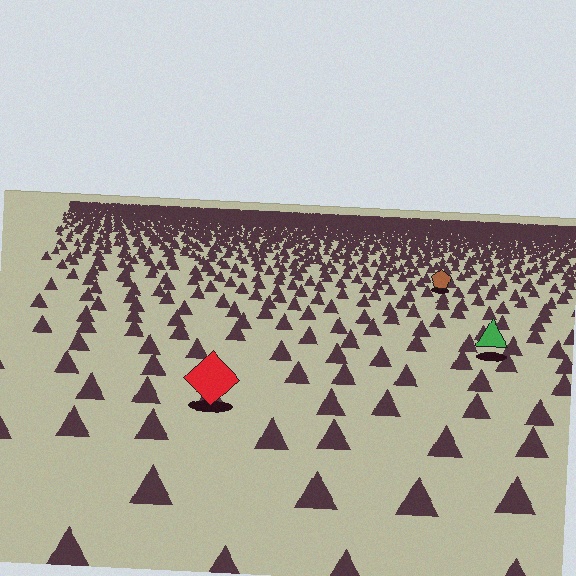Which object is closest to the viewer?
The red diamond is closest. The texture marks near it are larger and more spread out.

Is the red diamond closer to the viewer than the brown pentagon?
Yes. The red diamond is closer — you can tell from the texture gradient: the ground texture is coarser near it.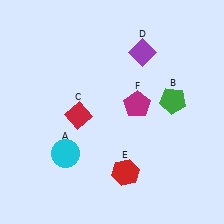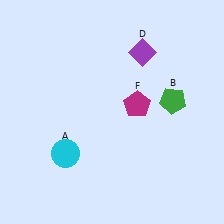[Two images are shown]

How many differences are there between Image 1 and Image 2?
There are 2 differences between the two images.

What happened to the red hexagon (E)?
The red hexagon (E) was removed in Image 2. It was in the bottom-right area of Image 1.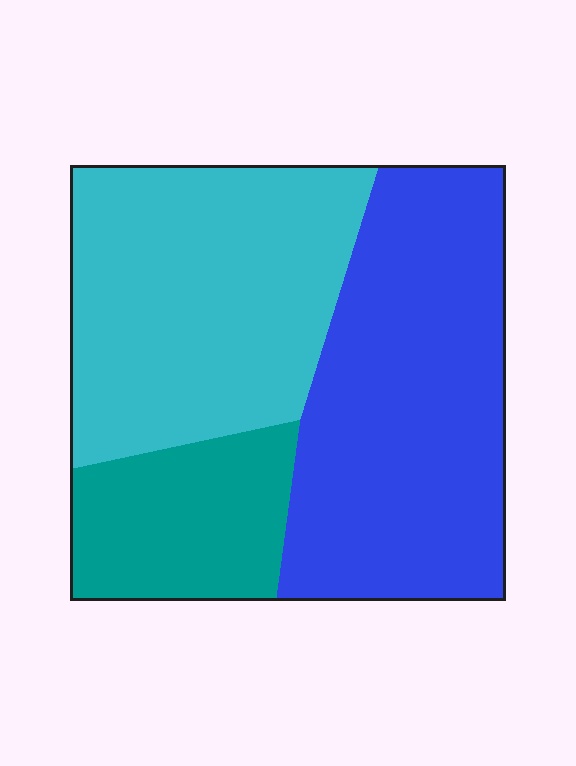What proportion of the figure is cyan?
Cyan takes up between a third and a half of the figure.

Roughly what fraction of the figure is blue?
Blue takes up between a quarter and a half of the figure.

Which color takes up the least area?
Teal, at roughly 20%.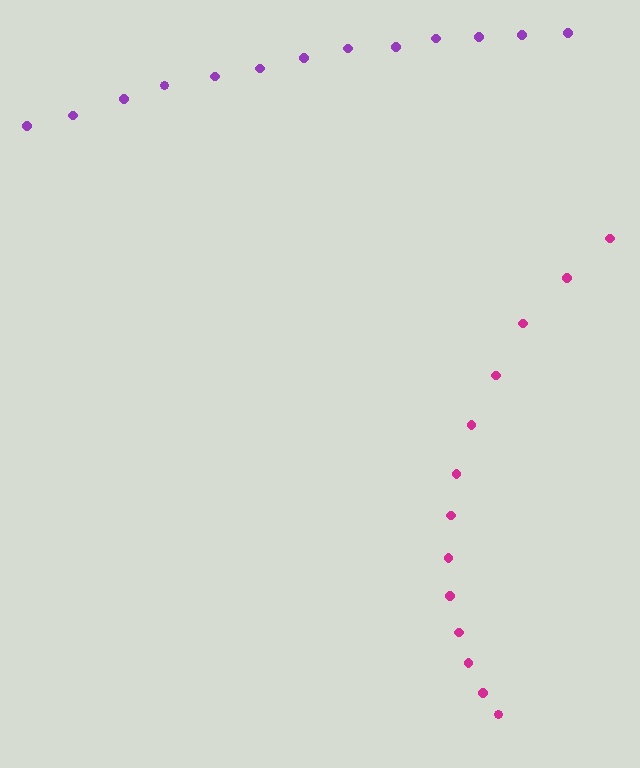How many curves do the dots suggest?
There are 2 distinct paths.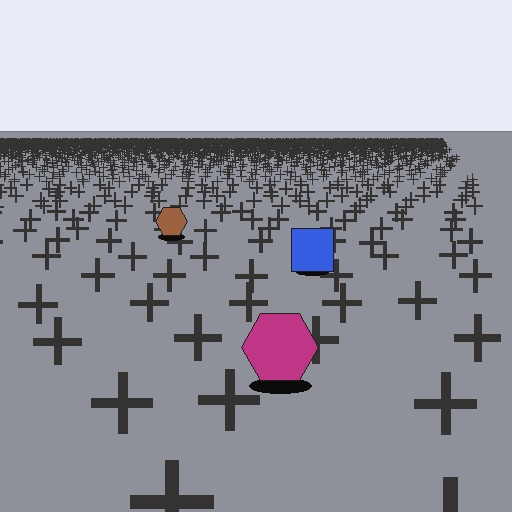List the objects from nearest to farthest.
From nearest to farthest: the magenta hexagon, the blue square, the brown hexagon.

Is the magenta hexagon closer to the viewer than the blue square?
Yes. The magenta hexagon is closer — you can tell from the texture gradient: the ground texture is coarser near it.